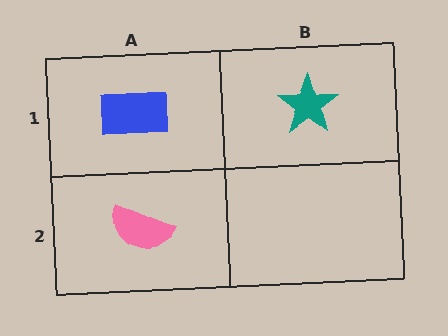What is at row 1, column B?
A teal star.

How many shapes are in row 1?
2 shapes.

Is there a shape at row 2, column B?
No, that cell is empty.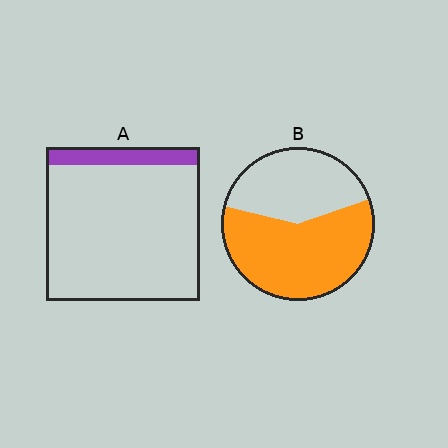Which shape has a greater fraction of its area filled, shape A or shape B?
Shape B.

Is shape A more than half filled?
No.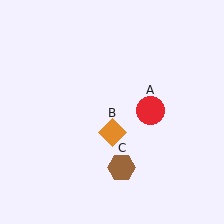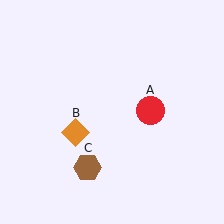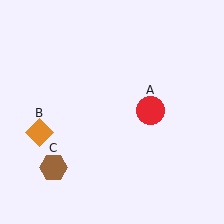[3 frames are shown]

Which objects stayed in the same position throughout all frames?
Red circle (object A) remained stationary.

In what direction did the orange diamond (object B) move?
The orange diamond (object B) moved left.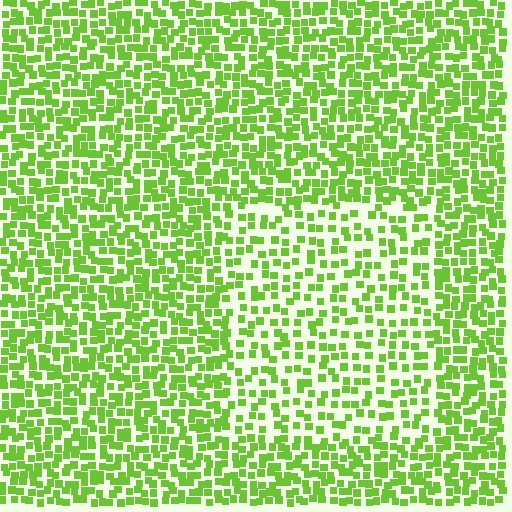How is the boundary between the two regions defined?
The boundary is defined by a change in element density (approximately 1.7x ratio). All elements are the same color, size, and shape.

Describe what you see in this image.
The image contains small lime elements arranged at two different densities. A rectangle-shaped region is visible where the elements are less densely packed than the surrounding area.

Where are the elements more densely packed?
The elements are more densely packed outside the rectangle boundary.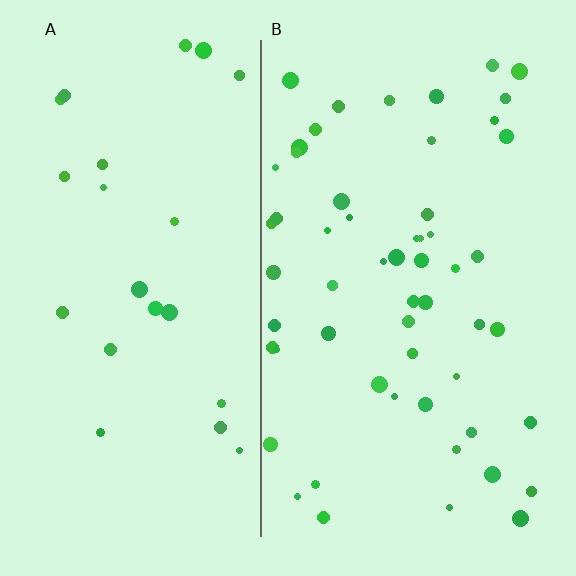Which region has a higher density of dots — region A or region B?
B (the right).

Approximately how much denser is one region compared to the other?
Approximately 2.4× — region B over region A.